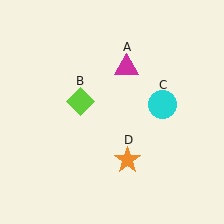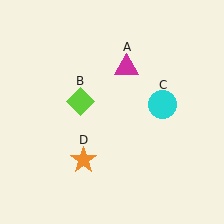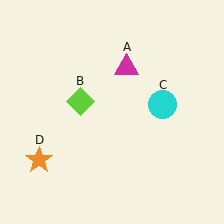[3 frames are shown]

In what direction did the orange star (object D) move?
The orange star (object D) moved left.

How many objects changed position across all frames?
1 object changed position: orange star (object D).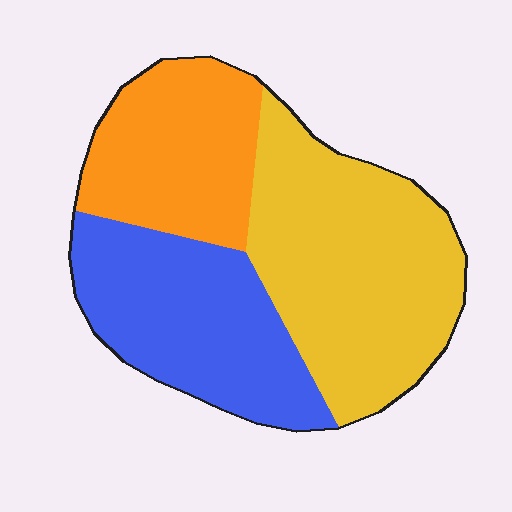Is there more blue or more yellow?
Yellow.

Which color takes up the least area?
Orange, at roughly 25%.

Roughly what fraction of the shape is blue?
Blue covers around 30% of the shape.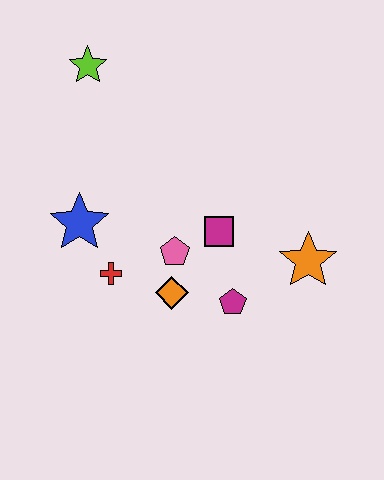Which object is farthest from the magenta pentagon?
The lime star is farthest from the magenta pentagon.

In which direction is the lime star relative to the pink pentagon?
The lime star is above the pink pentagon.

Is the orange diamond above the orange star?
No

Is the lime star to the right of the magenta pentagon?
No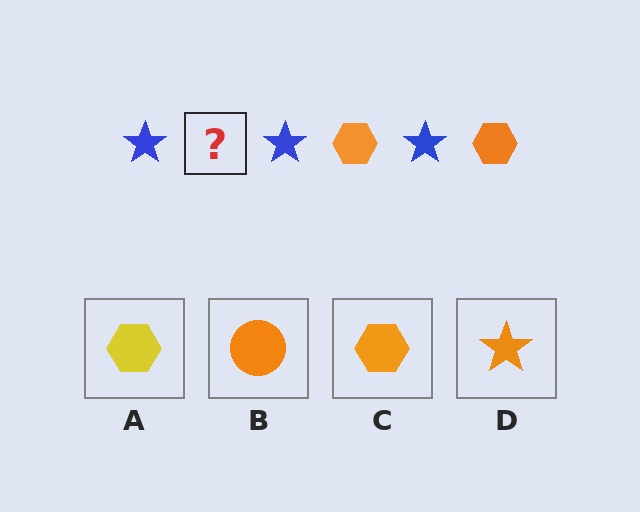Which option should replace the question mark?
Option C.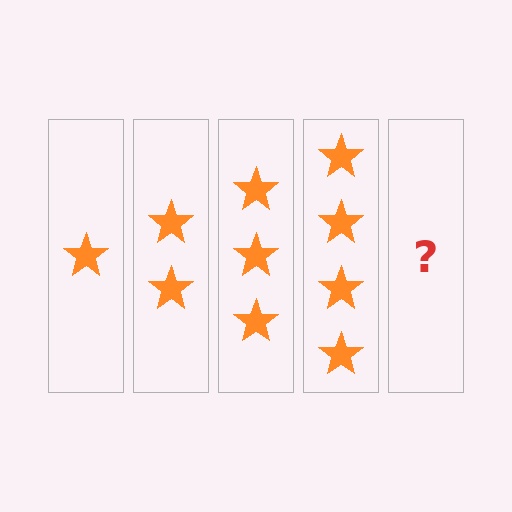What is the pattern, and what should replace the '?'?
The pattern is that each step adds one more star. The '?' should be 5 stars.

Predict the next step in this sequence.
The next step is 5 stars.